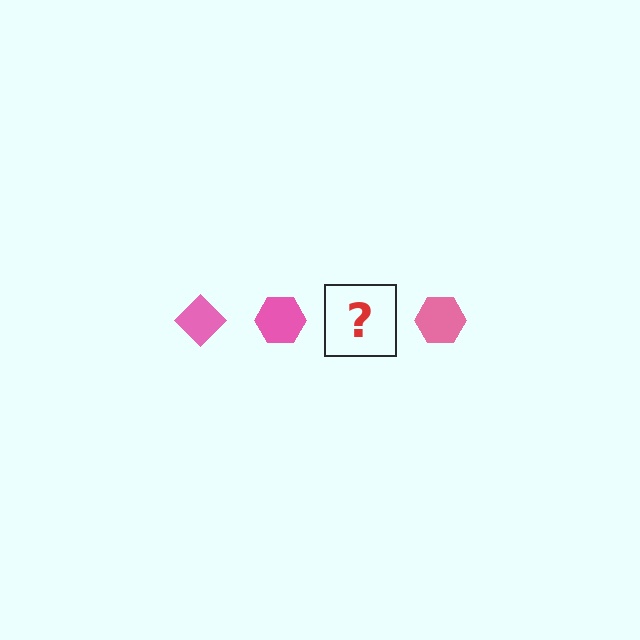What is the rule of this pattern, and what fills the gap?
The rule is that the pattern cycles through diamond, hexagon shapes in pink. The gap should be filled with a pink diamond.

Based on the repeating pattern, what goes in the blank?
The blank should be a pink diamond.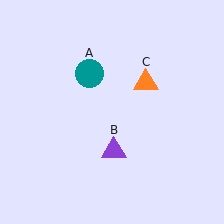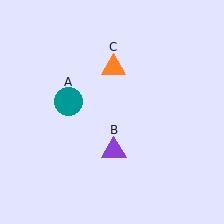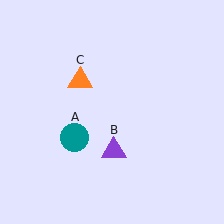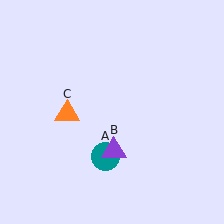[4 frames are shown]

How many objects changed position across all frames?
2 objects changed position: teal circle (object A), orange triangle (object C).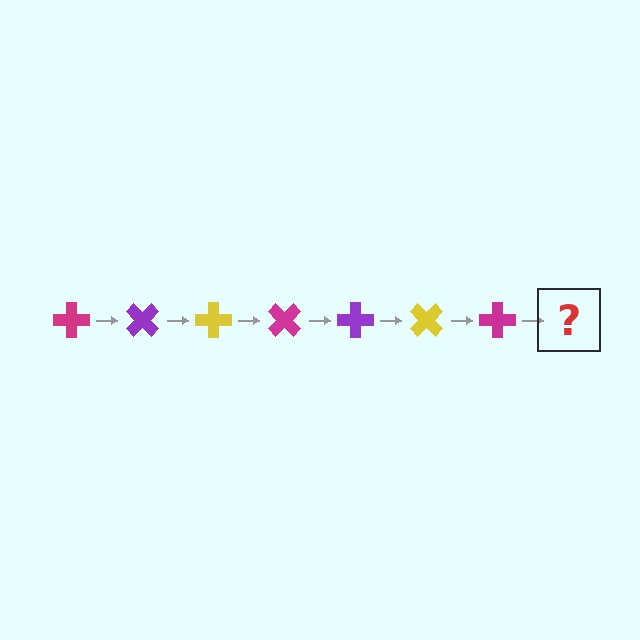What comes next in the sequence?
The next element should be a purple cross, rotated 315 degrees from the start.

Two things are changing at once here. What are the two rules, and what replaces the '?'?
The two rules are that it rotates 45 degrees each step and the color cycles through magenta, purple, and yellow. The '?' should be a purple cross, rotated 315 degrees from the start.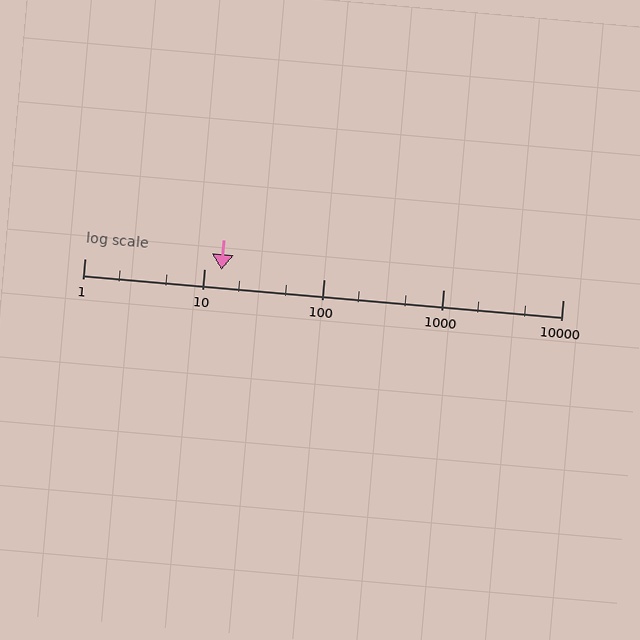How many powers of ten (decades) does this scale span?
The scale spans 4 decades, from 1 to 10000.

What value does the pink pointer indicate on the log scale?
The pointer indicates approximately 14.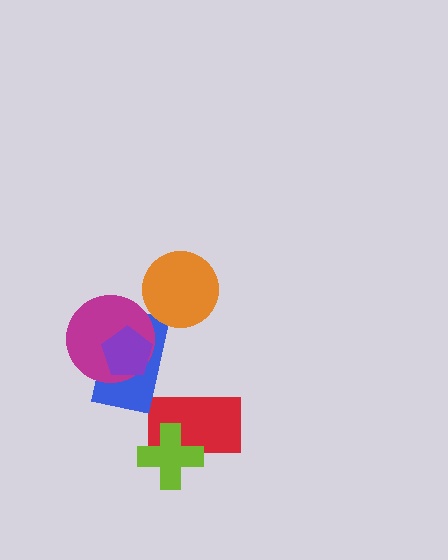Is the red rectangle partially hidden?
Yes, it is partially covered by another shape.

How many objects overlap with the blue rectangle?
2 objects overlap with the blue rectangle.